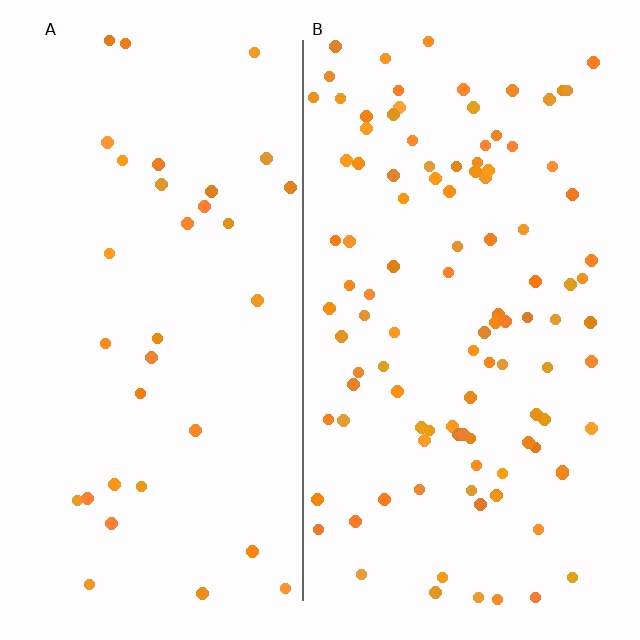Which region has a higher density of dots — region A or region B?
B (the right).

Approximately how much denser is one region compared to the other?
Approximately 3.2× — region B over region A.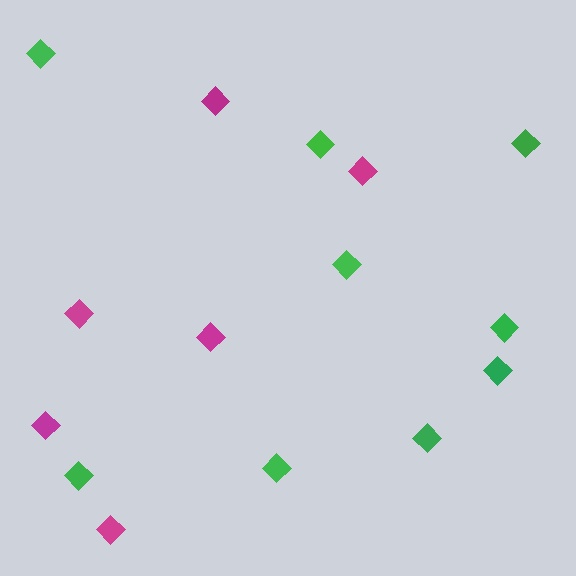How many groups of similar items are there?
There are 2 groups: one group of magenta diamonds (6) and one group of green diamonds (9).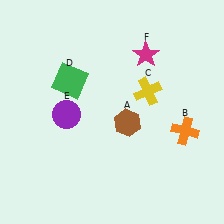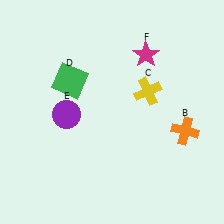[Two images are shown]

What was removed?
The brown hexagon (A) was removed in Image 2.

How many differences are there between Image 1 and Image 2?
There is 1 difference between the two images.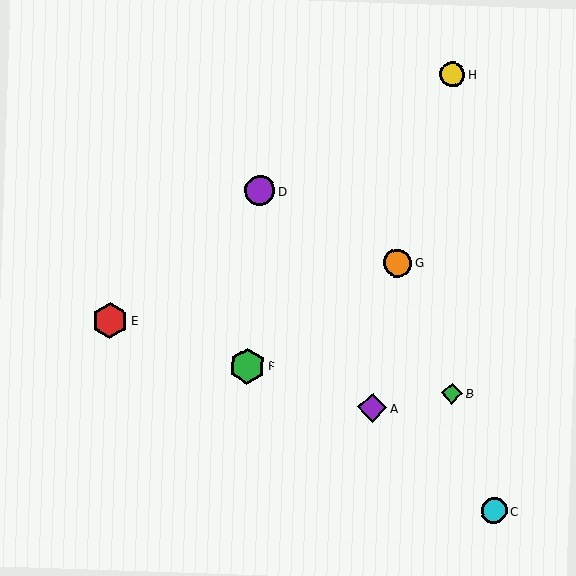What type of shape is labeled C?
Shape C is a cyan circle.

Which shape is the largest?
The red hexagon (labeled E) is the largest.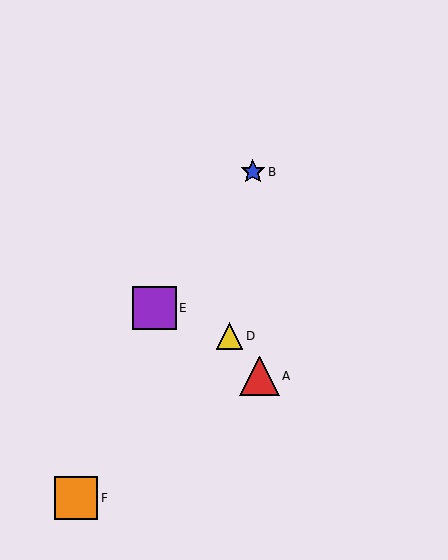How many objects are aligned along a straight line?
3 objects (B, C, E) are aligned along a straight line.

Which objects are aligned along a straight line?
Objects B, C, E are aligned along a straight line.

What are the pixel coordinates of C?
Object C is at (154, 309).